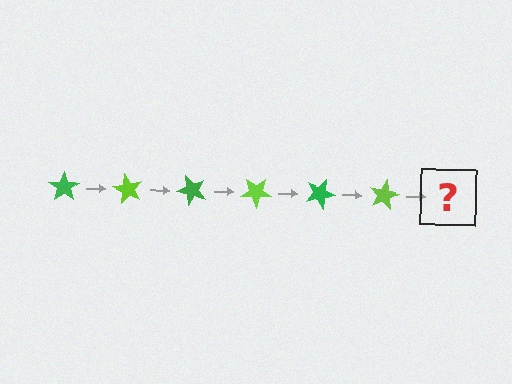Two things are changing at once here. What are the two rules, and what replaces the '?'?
The two rules are that it rotates 60 degrees each step and the color cycles through green and lime. The '?' should be a green star, rotated 360 degrees from the start.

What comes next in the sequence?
The next element should be a green star, rotated 360 degrees from the start.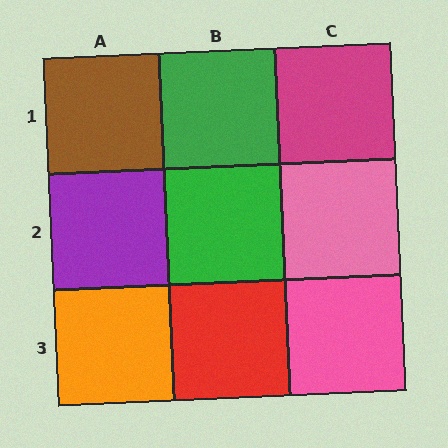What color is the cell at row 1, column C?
Magenta.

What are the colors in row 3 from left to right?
Orange, red, pink.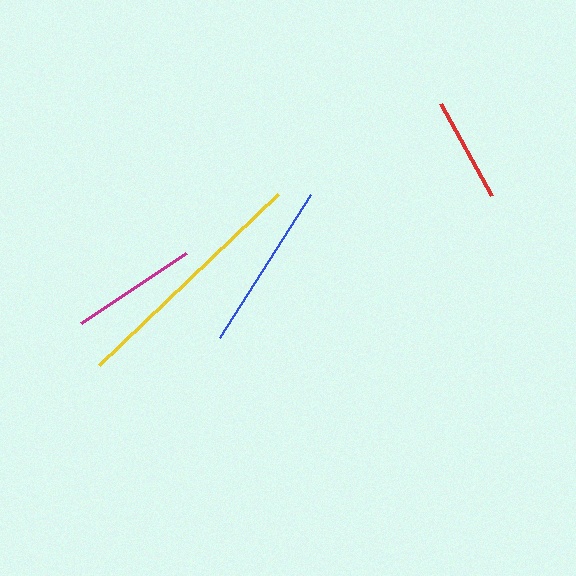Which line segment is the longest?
The yellow line is the longest at approximately 247 pixels.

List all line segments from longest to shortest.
From longest to shortest: yellow, blue, magenta, red.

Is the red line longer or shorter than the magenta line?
The magenta line is longer than the red line.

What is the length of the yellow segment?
The yellow segment is approximately 247 pixels long.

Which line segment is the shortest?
The red line is the shortest at approximately 105 pixels.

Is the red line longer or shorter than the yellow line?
The yellow line is longer than the red line.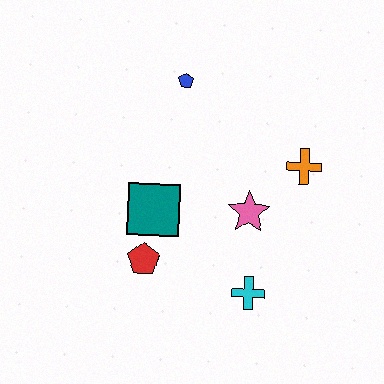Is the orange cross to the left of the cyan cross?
No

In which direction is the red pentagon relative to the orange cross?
The red pentagon is to the left of the orange cross.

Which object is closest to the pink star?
The orange cross is closest to the pink star.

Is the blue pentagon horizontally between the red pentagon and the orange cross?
Yes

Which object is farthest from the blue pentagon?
The cyan cross is farthest from the blue pentagon.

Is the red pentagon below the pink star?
Yes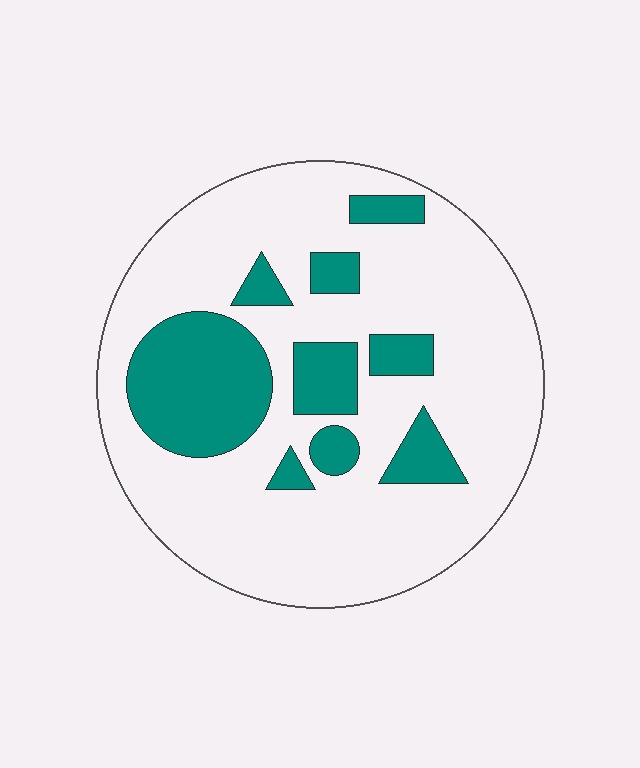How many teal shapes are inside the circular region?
9.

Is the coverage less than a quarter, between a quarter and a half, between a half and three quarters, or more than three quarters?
Less than a quarter.